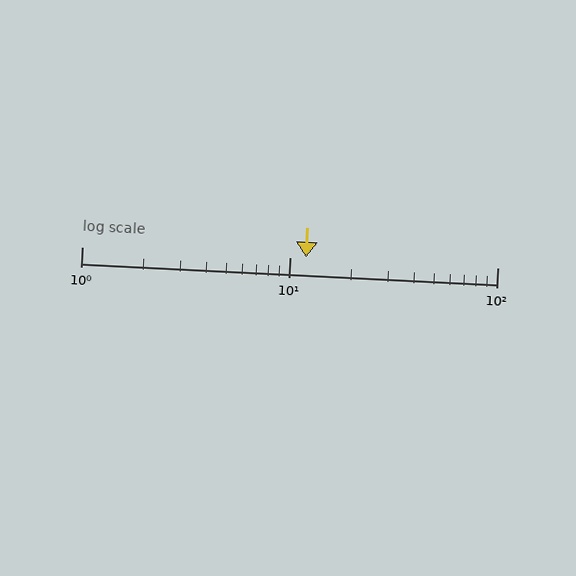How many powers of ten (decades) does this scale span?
The scale spans 2 decades, from 1 to 100.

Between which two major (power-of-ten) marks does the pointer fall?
The pointer is between 10 and 100.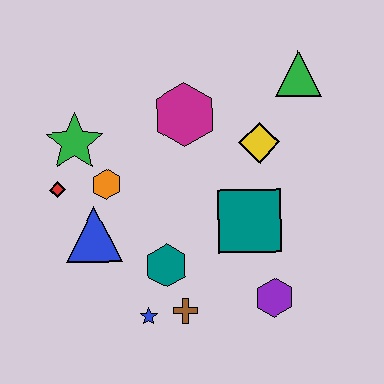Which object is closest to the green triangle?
The yellow diamond is closest to the green triangle.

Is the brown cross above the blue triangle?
No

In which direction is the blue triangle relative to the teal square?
The blue triangle is to the left of the teal square.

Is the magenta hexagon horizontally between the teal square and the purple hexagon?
No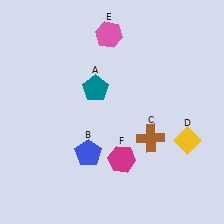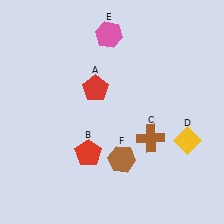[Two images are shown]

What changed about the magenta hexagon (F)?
In Image 1, F is magenta. In Image 2, it changed to brown.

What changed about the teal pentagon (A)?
In Image 1, A is teal. In Image 2, it changed to red.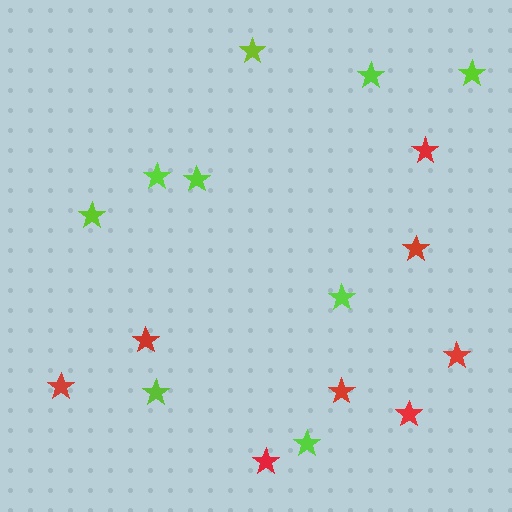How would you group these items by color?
There are 2 groups: one group of red stars (8) and one group of lime stars (9).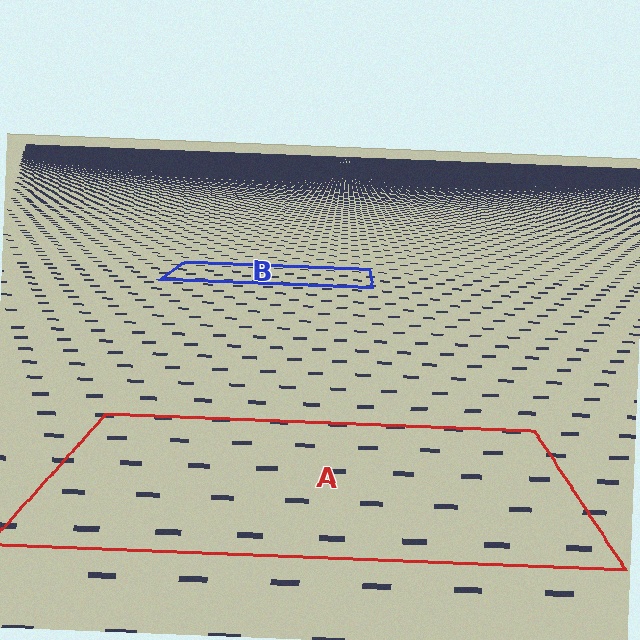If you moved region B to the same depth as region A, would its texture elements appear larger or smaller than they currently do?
They would appear larger. At a closer depth, the same texture elements are projected at a bigger on-screen size.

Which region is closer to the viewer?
Region A is closer. The texture elements there are larger and more spread out.